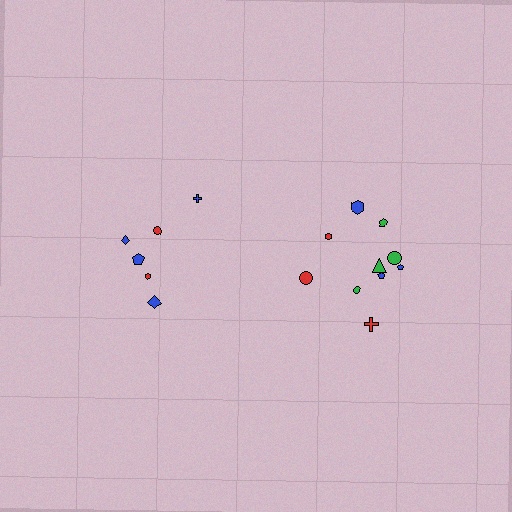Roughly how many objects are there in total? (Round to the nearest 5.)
Roughly 15 objects in total.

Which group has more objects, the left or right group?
The right group.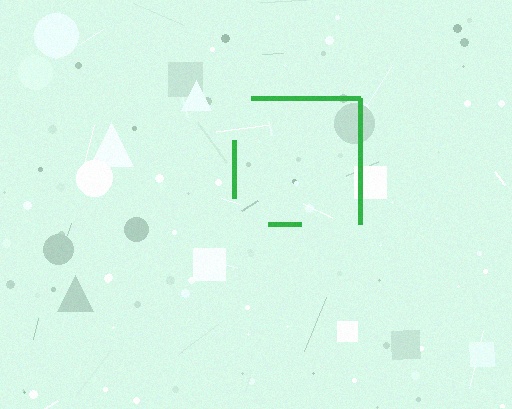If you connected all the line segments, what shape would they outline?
They would outline a square.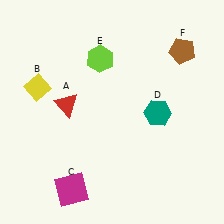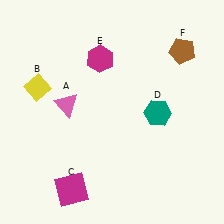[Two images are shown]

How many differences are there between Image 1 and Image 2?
There are 2 differences between the two images.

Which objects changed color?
A changed from red to pink. E changed from lime to magenta.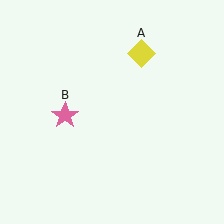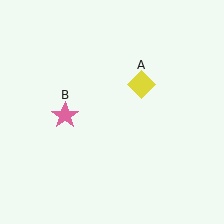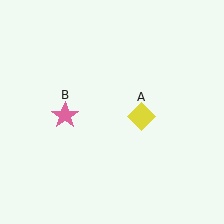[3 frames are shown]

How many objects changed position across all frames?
1 object changed position: yellow diamond (object A).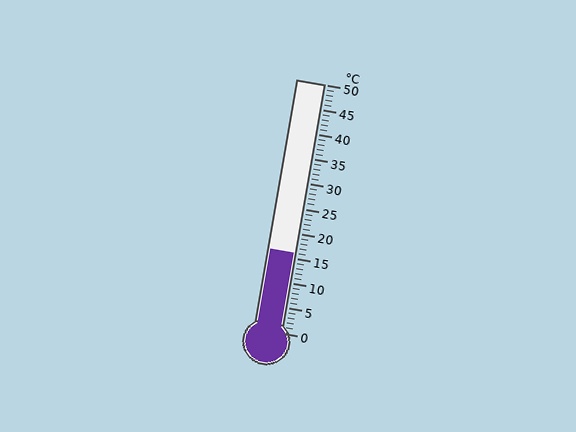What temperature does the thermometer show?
The thermometer shows approximately 16°C.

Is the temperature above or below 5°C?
The temperature is above 5°C.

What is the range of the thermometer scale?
The thermometer scale ranges from 0°C to 50°C.